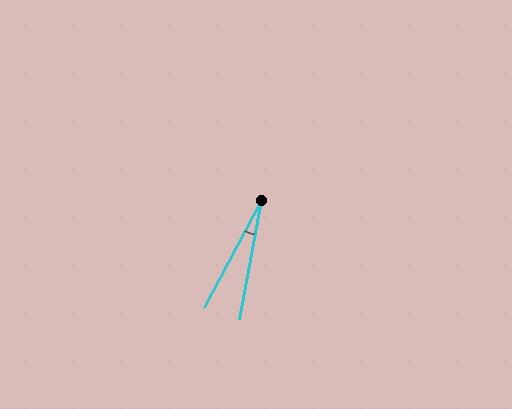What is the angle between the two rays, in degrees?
Approximately 18 degrees.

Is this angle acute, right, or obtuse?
It is acute.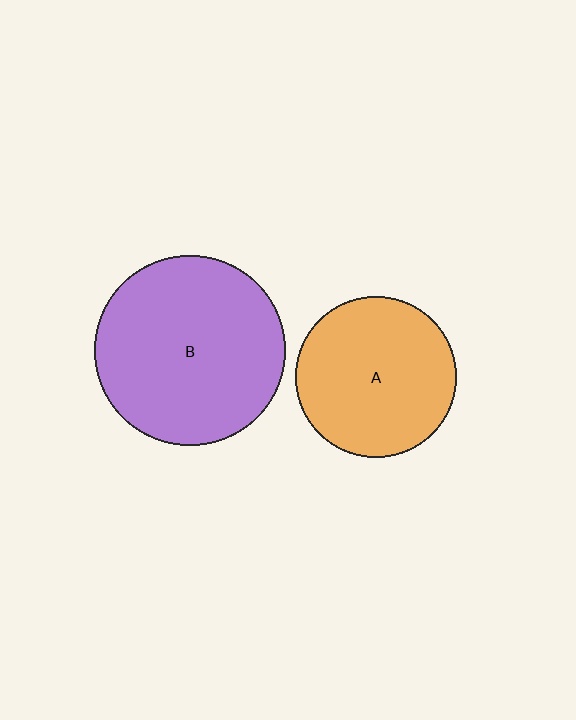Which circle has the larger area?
Circle B (purple).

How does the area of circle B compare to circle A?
Approximately 1.4 times.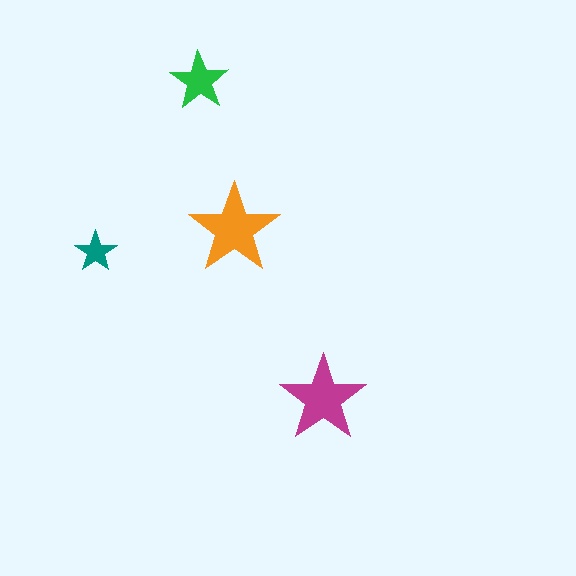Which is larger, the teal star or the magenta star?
The magenta one.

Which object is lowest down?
The magenta star is bottommost.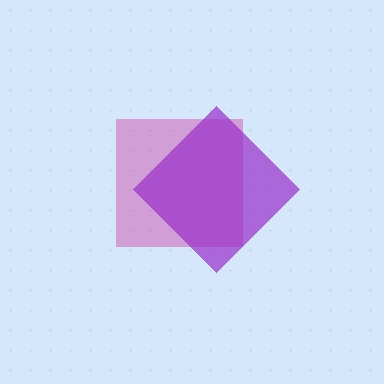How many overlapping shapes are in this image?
There are 2 overlapping shapes in the image.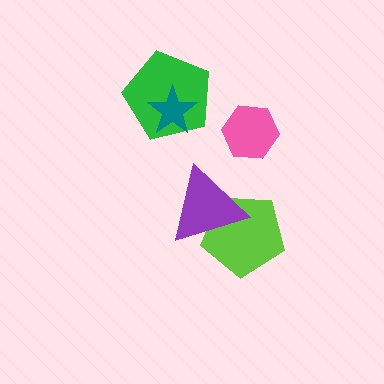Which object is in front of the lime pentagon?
The purple triangle is in front of the lime pentagon.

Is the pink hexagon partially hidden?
No, no other shape covers it.